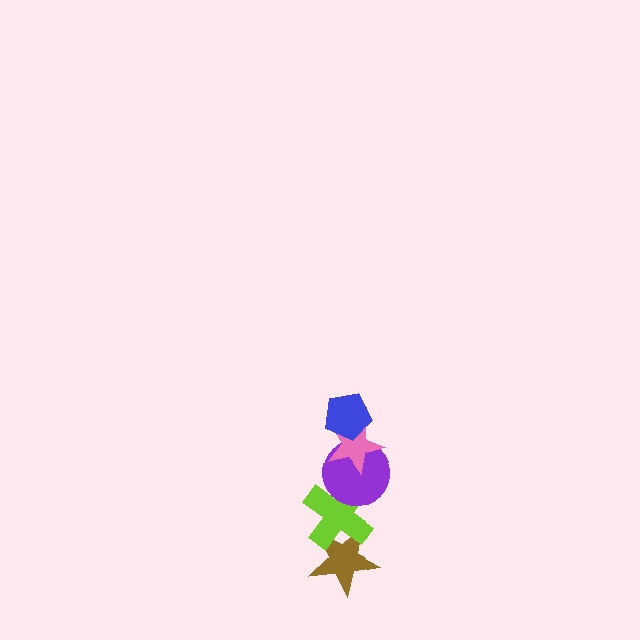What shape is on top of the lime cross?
The purple circle is on top of the lime cross.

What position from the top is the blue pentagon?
The blue pentagon is 1st from the top.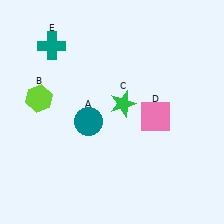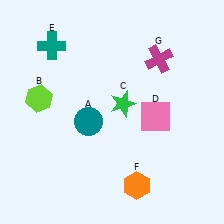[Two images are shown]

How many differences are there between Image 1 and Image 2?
There are 2 differences between the two images.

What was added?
An orange hexagon (F), a magenta cross (G) were added in Image 2.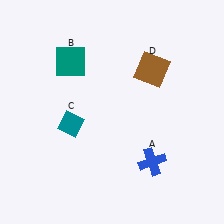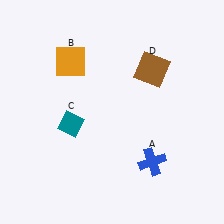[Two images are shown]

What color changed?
The square (B) changed from teal in Image 1 to orange in Image 2.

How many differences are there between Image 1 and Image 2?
There is 1 difference between the two images.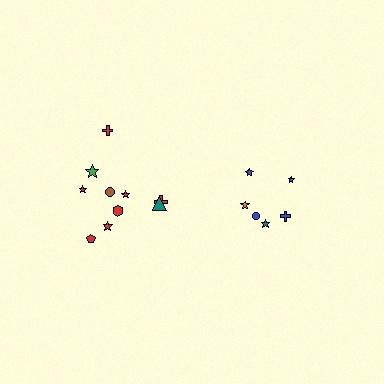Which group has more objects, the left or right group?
The left group.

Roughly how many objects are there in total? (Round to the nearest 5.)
Roughly 15 objects in total.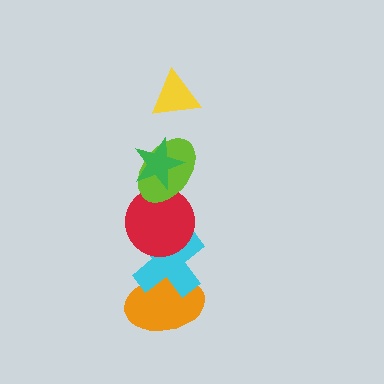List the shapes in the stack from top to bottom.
From top to bottom: the yellow triangle, the green star, the lime ellipse, the red circle, the cyan cross, the orange ellipse.